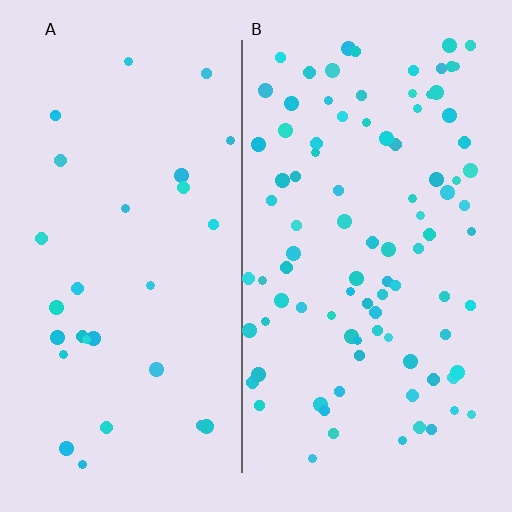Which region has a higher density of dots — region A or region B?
B (the right).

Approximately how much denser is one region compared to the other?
Approximately 3.2× — region B over region A.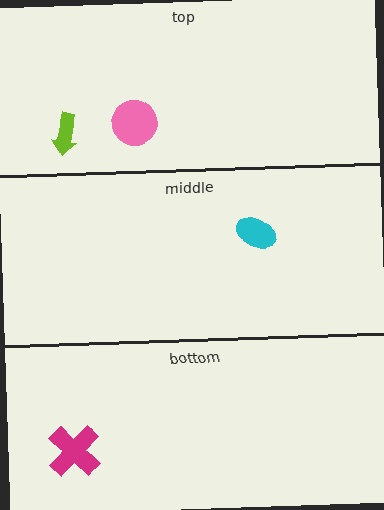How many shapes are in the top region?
2.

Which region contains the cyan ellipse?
The middle region.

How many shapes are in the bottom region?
1.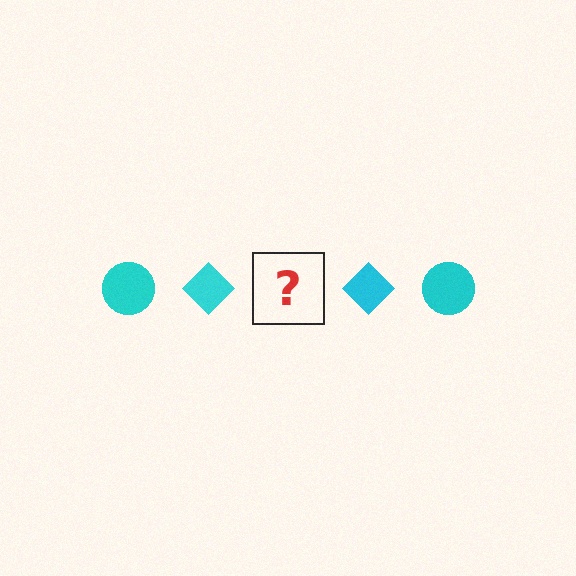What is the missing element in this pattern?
The missing element is a cyan circle.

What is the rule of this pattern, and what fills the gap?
The rule is that the pattern cycles through circle, diamond shapes in cyan. The gap should be filled with a cyan circle.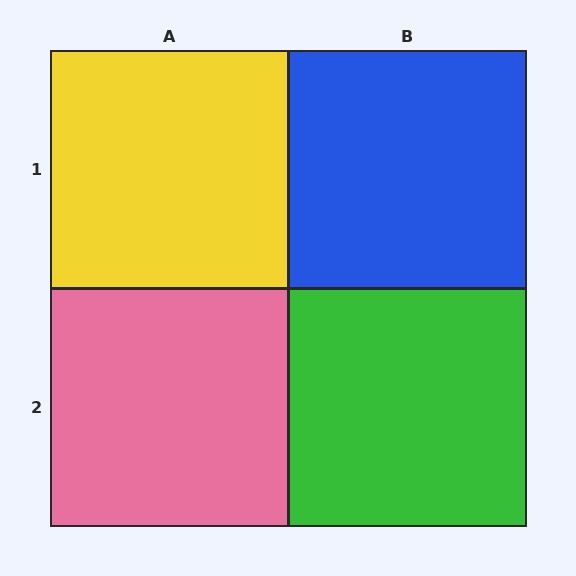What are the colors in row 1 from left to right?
Yellow, blue.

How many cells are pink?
1 cell is pink.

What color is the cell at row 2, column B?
Green.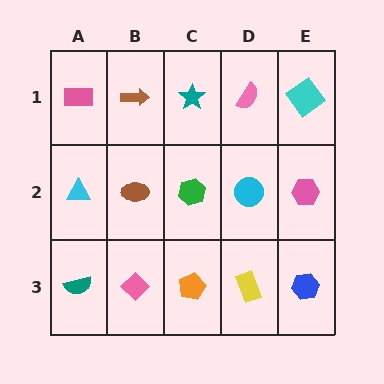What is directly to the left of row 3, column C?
A pink diamond.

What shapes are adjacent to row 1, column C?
A green hexagon (row 2, column C), a brown arrow (row 1, column B), a pink semicircle (row 1, column D).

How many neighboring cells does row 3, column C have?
3.